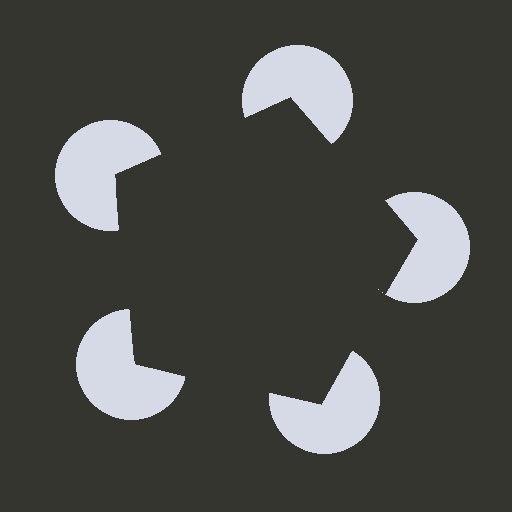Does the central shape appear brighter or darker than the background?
It typically appears slightly darker than the background, even though no actual brightness change is drawn.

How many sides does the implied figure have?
5 sides.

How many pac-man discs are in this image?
There are 5 — one at each vertex of the illusory pentagon.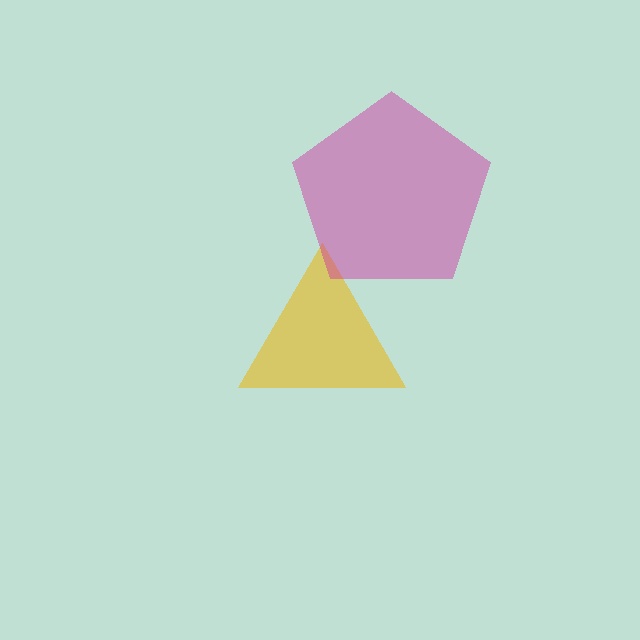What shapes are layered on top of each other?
The layered shapes are: a yellow triangle, a magenta pentagon.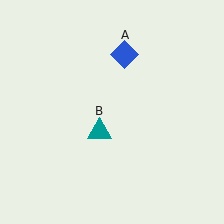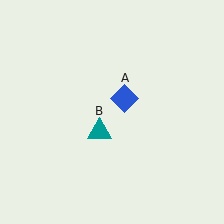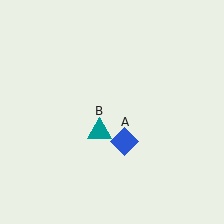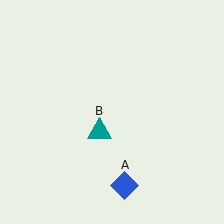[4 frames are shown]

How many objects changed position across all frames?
1 object changed position: blue diamond (object A).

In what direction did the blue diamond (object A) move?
The blue diamond (object A) moved down.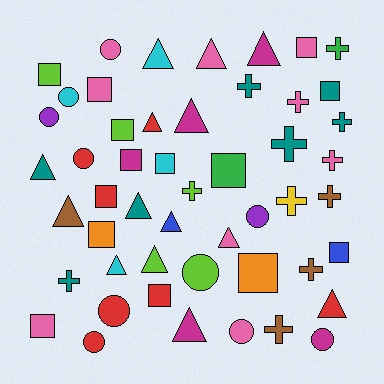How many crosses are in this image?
There are 12 crosses.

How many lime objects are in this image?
There are 5 lime objects.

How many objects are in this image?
There are 50 objects.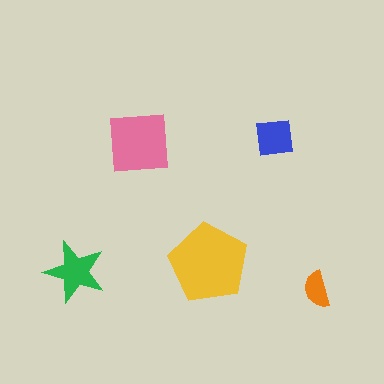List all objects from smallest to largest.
The orange semicircle, the blue square, the green star, the pink square, the yellow pentagon.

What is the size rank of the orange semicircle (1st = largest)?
5th.